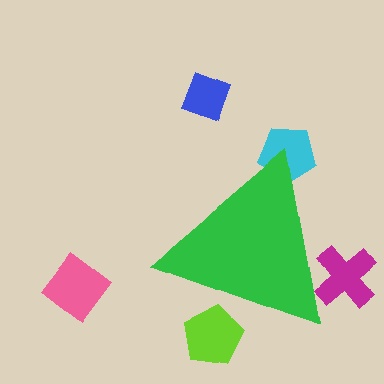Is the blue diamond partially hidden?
No, the blue diamond is fully visible.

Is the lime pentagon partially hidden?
Yes, the lime pentagon is partially hidden behind the green triangle.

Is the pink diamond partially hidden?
No, the pink diamond is fully visible.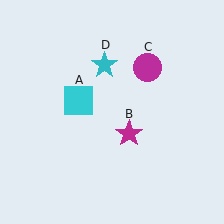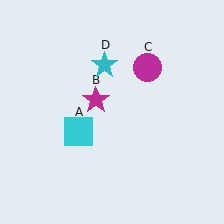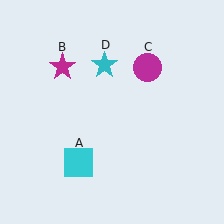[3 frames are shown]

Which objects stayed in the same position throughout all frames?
Magenta circle (object C) and cyan star (object D) remained stationary.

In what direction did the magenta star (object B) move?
The magenta star (object B) moved up and to the left.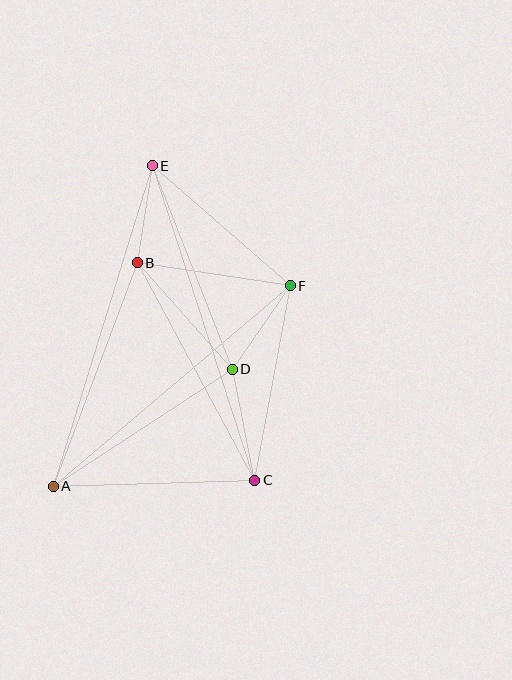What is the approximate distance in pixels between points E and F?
The distance between E and F is approximately 183 pixels.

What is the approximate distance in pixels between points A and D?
The distance between A and D is approximately 214 pixels.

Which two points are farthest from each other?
Points A and E are farthest from each other.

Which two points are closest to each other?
Points B and E are closest to each other.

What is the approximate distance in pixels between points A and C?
The distance between A and C is approximately 202 pixels.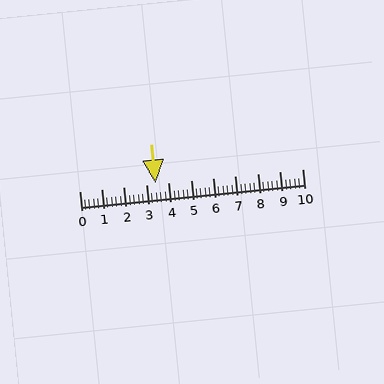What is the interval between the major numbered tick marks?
The major tick marks are spaced 1 units apart.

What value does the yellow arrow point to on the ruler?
The yellow arrow points to approximately 3.4.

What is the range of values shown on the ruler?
The ruler shows values from 0 to 10.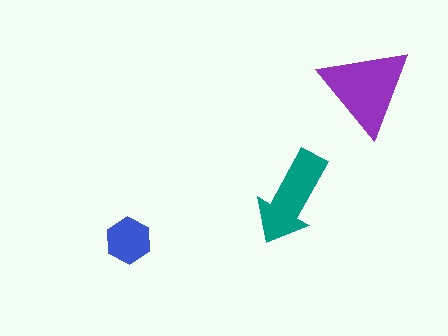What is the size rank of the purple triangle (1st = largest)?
1st.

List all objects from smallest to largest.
The blue hexagon, the teal arrow, the purple triangle.